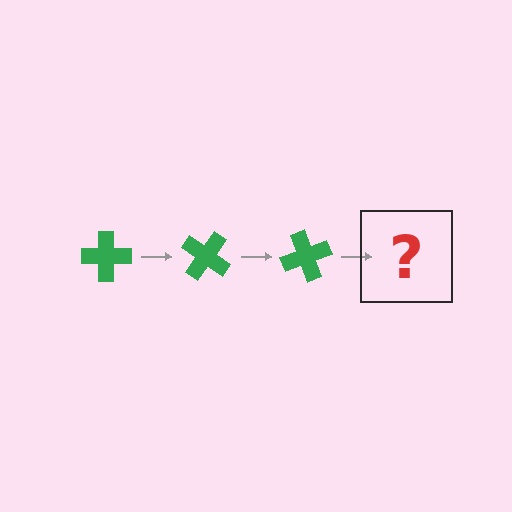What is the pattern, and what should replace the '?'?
The pattern is that the cross rotates 35 degrees each step. The '?' should be a green cross rotated 105 degrees.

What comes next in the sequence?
The next element should be a green cross rotated 105 degrees.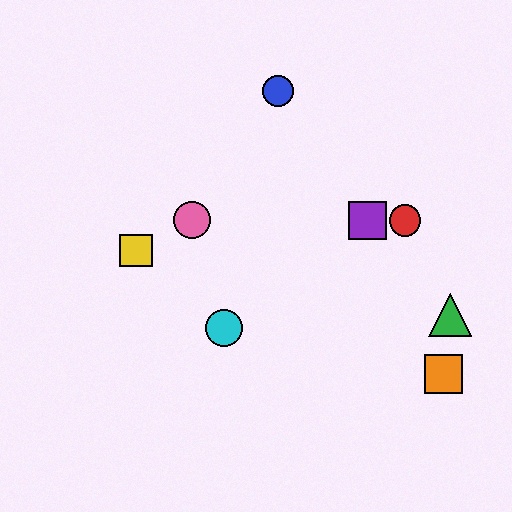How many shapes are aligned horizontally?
3 shapes (the red circle, the purple square, the pink circle) are aligned horizontally.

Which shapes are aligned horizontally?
The red circle, the purple square, the pink circle are aligned horizontally.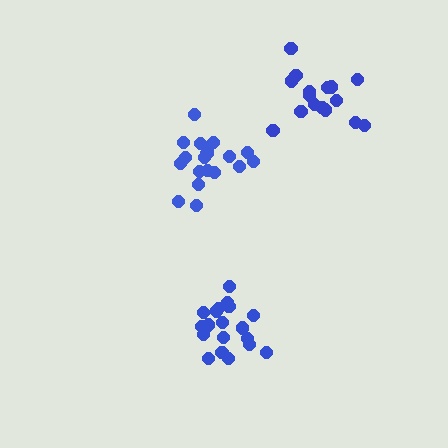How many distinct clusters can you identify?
There are 3 distinct clusters.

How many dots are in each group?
Group 1: 19 dots, Group 2: 19 dots, Group 3: 16 dots (54 total).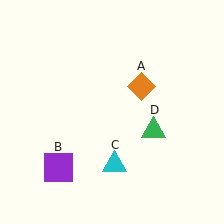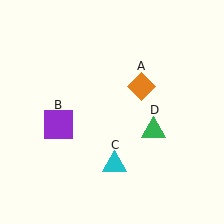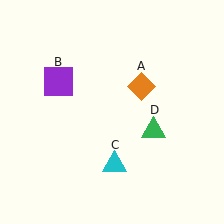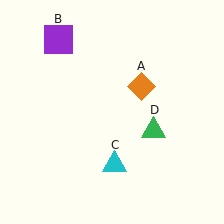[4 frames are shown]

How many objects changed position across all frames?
1 object changed position: purple square (object B).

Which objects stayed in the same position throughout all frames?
Orange diamond (object A) and cyan triangle (object C) and green triangle (object D) remained stationary.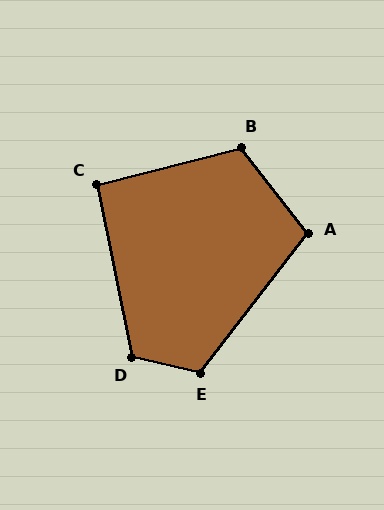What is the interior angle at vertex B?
Approximately 113 degrees (obtuse).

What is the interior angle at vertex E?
Approximately 115 degrees (obtuse).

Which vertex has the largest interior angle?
D, at approximately 115 degrees.